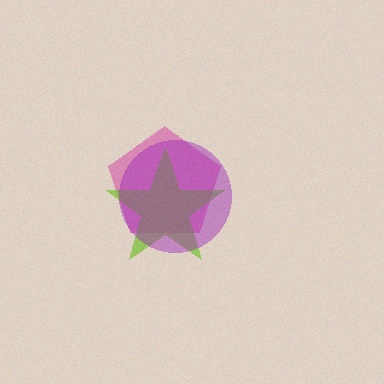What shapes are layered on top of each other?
The layered shapes are: a magenta pentagon, a lime star, a purple circle.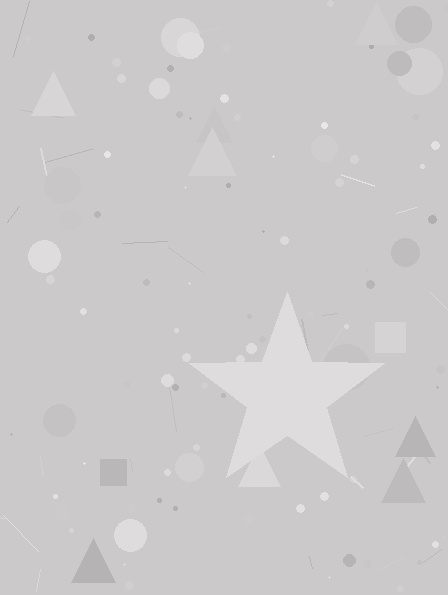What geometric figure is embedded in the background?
A star is embedded in the background.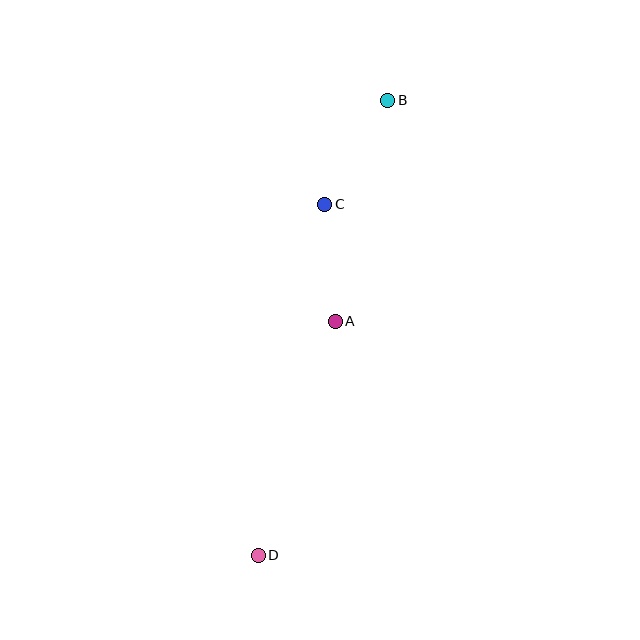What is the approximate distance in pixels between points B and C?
The distance between B and C is approximately 121 pixels.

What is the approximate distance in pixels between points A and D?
The distance between A and D is approximately 246 pixels.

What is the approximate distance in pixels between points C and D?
The distance between C and D is approximately 357 pixels.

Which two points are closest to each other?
Points A and C are closest to each other.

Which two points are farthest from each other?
Points B and D are farthest from each other.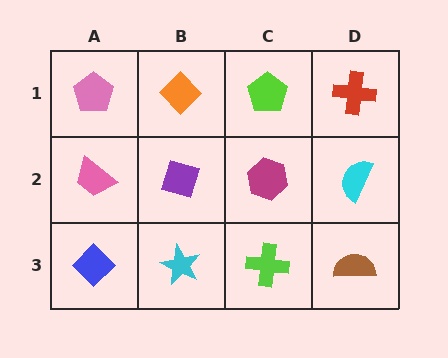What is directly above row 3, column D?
A cyan semicircle.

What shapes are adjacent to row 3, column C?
A magenta hexagon (row 2, column C), a cyan star (row 3, column B), a brown semicircle (row 3, column D).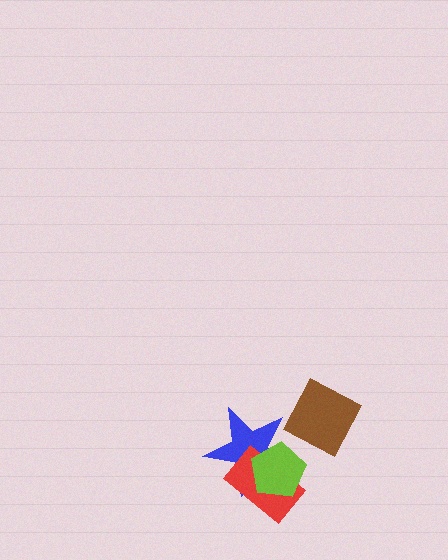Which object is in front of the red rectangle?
The lime pentagon is in front of the red rectangle.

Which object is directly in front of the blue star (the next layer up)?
The red rectangle is directly in front of the blue star.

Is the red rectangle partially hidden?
Yes, it is partially covered by another shape.